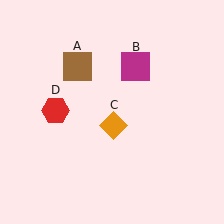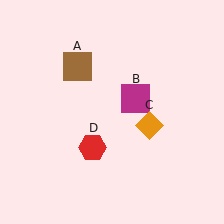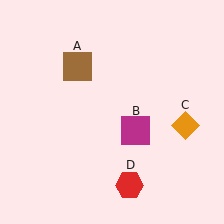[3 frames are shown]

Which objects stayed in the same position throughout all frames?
Brown square (object A) remained stationary.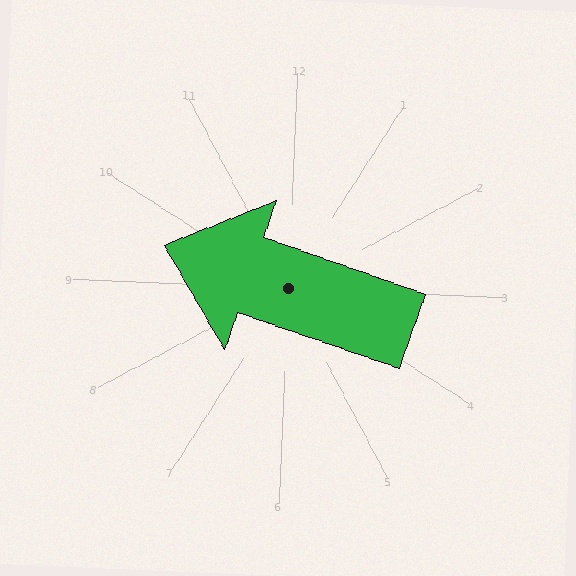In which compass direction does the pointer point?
West.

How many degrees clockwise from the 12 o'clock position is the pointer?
Approximately 287 degrees.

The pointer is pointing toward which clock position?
Roughly 10 o'clock.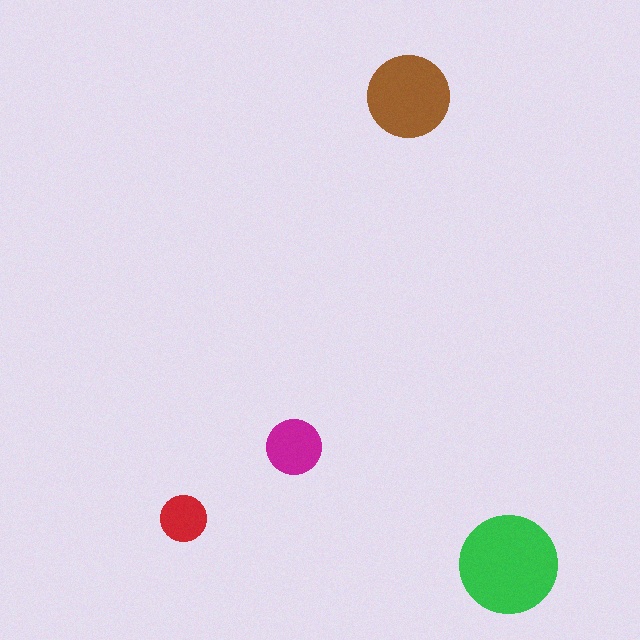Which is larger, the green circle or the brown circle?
The green one.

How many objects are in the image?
There are 4 objects in the image.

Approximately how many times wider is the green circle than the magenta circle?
About 2 times wider.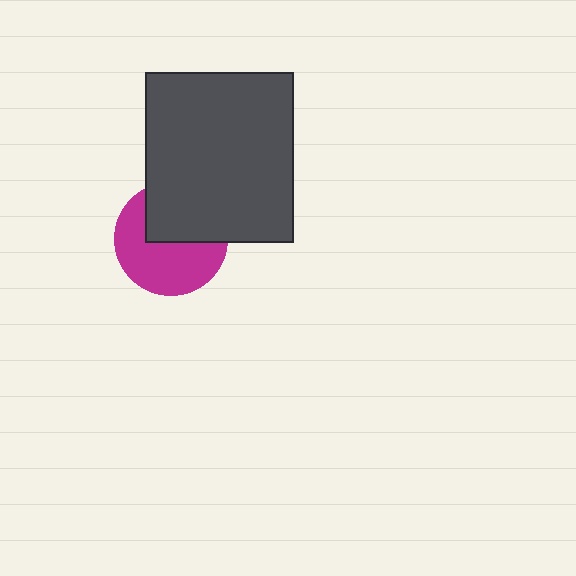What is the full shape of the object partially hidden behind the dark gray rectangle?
The partially hidden object is a magenta circle.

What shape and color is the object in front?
The object in front is a dark gray rectangle.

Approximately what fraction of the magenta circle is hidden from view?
Roughly 42% of the magenta circle is hidden behind the dark gray rectangle.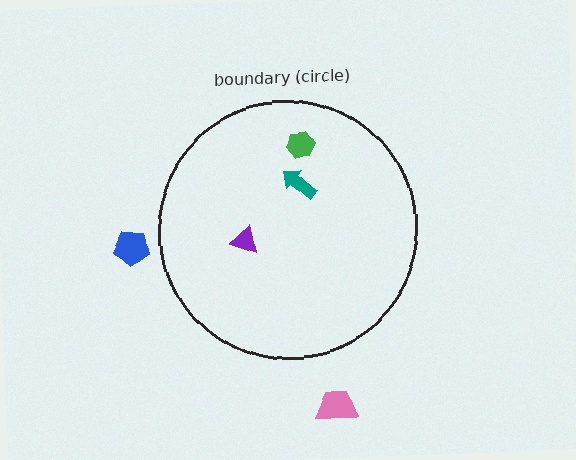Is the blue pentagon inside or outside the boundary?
Outside.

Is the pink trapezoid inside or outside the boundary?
Outside.